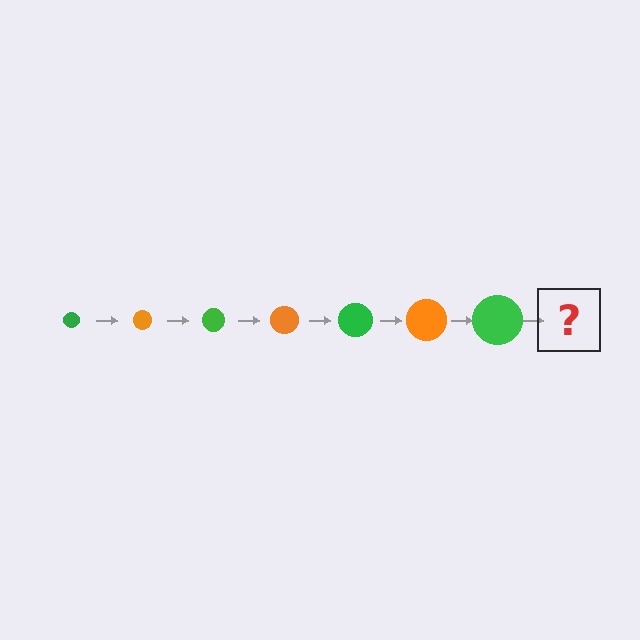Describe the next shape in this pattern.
It should be an orange circle, larger than the previous one.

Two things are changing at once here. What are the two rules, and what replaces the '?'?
The two rules are that the circle grows larger each step and the color cycles through green and orange. The '?' should be an orange circle, larger than the previous one.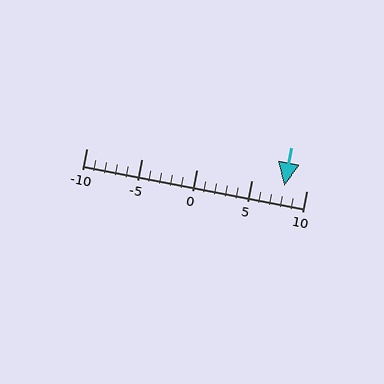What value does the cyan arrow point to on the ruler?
The cyan arrow points to approximately 8.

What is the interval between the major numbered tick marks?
The major tick marks are spaced 5 units apart.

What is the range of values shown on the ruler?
The ruler shows values from -10 to 10.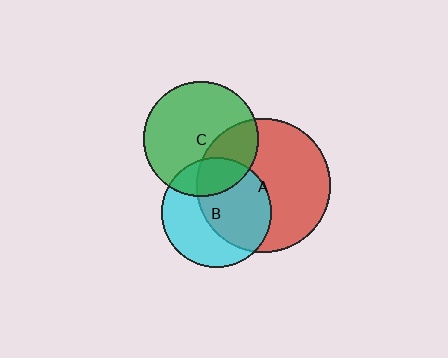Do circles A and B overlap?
Yes.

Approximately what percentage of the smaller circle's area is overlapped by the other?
Approximately 55%.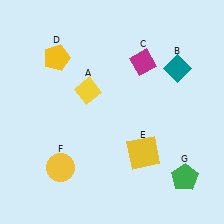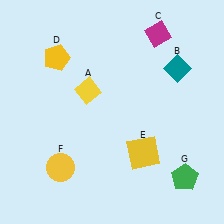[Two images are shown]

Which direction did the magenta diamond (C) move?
The magenta diamond (C) moved up.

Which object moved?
The magenta diamond (C) moved up.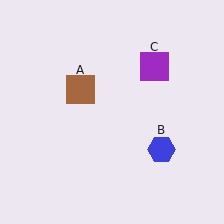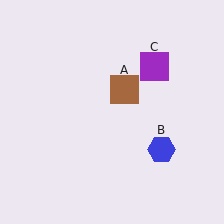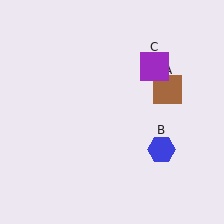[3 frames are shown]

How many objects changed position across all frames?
1 object changed position: brown square (object A).